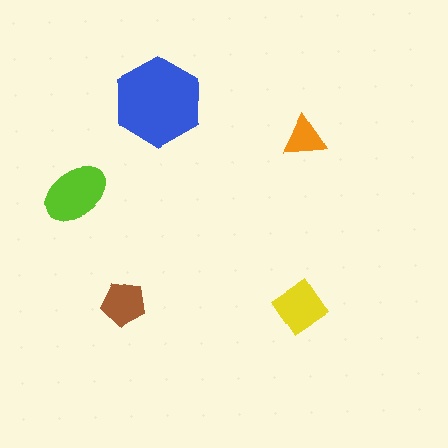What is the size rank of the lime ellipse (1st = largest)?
2nd.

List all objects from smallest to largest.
The orange triangle, the brown pentagon, the yellow diamond, the lime ellipse, the blue hexagon.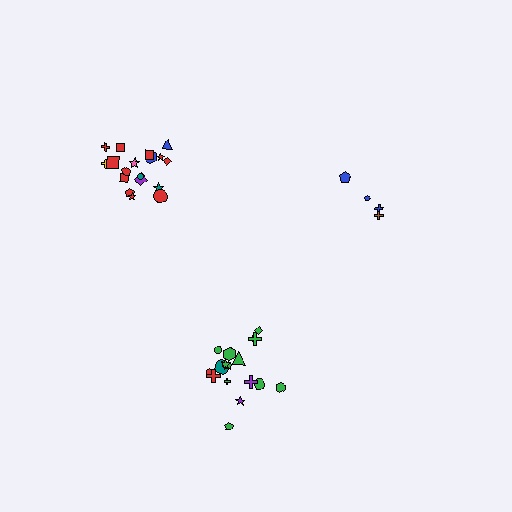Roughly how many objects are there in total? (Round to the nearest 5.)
Roughly 40 objects in total.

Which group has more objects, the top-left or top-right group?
The top-left group.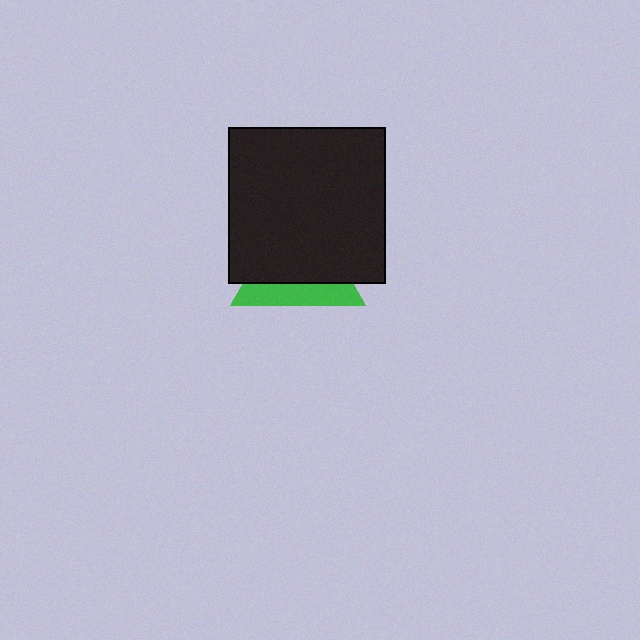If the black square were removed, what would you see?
You would see the complete green triangle.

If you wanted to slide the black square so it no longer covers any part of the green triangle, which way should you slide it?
Slide it up — that is the most direct way to separate the two shapes.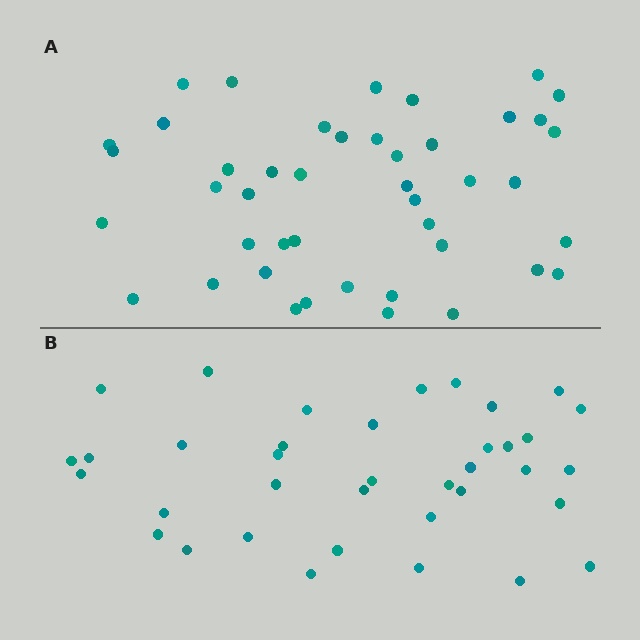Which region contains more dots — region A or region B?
Region A (the top region) has more dots.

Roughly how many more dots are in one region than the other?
Region A has roughly 8 or so more dots than region B.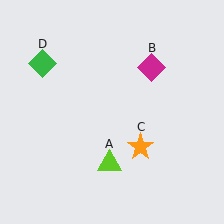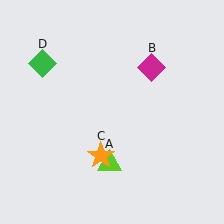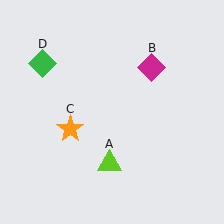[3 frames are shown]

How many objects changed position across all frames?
1 object changed position: orange star (object C).